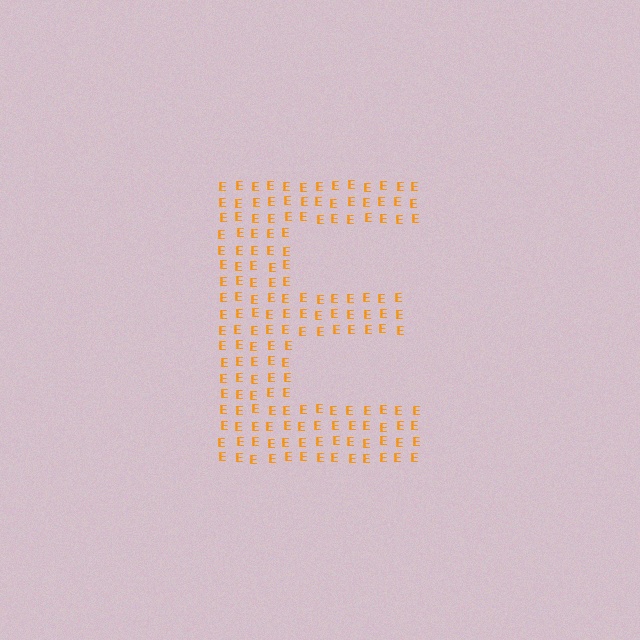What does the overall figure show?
The overall figure shows the letter E.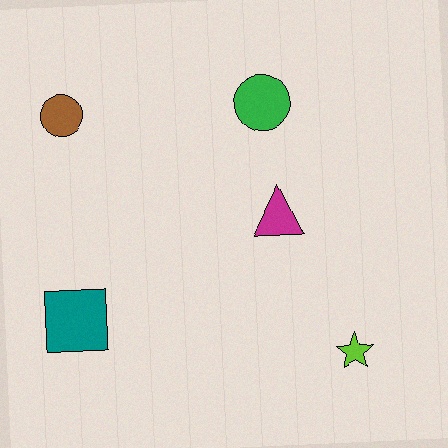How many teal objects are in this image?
There is 1 teal object.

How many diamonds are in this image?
There are no diamonds.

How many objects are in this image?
There are 5 objects.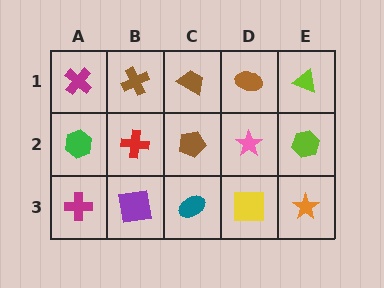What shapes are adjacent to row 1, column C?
A brown pentagon (row 2, column C), a brown cross (row 1, column B), a brown ellipse (row 1, column D).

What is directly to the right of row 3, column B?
A teal ellipse.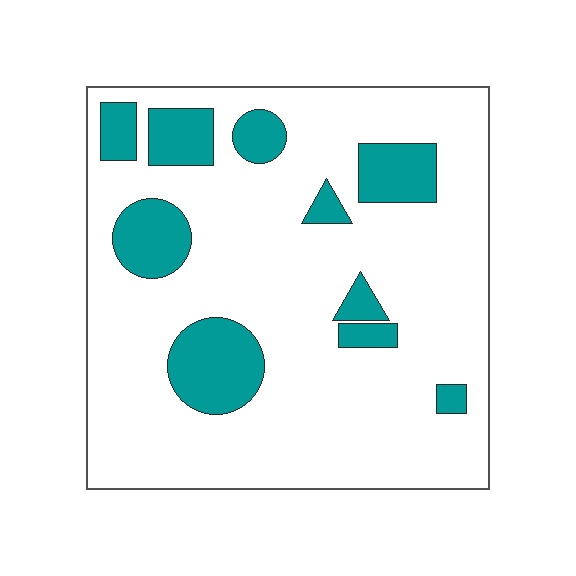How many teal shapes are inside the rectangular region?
10.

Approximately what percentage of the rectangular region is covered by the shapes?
Approximately 20%.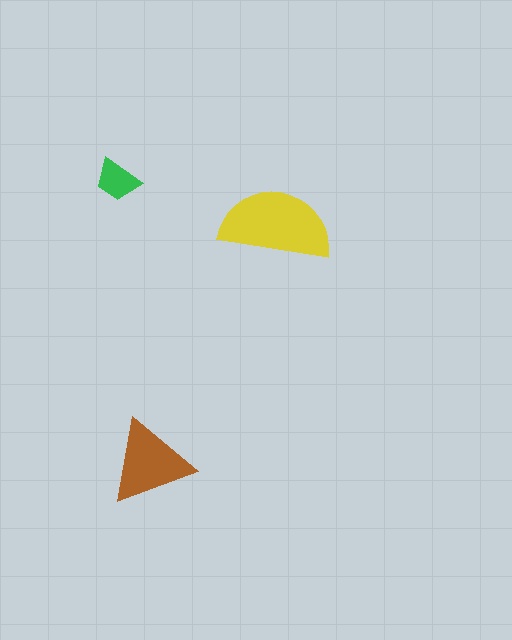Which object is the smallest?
The green trapezoid.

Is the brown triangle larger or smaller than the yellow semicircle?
Smaller.